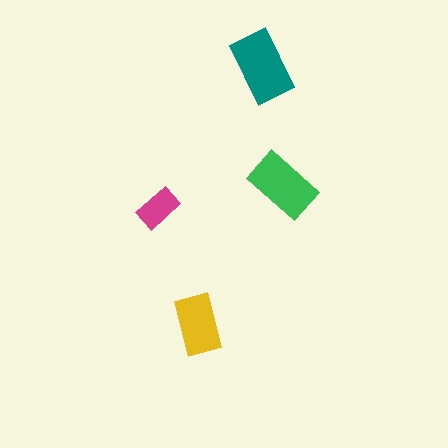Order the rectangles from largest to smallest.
the teal one, the green one, the yellow one, the magenta one.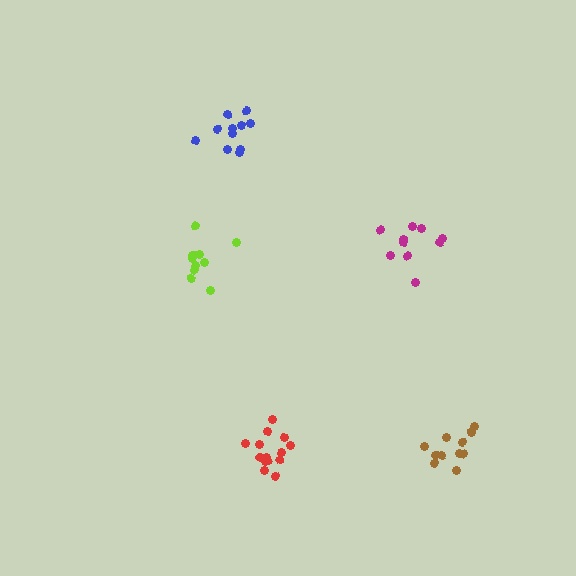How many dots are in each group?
Group 1: 14 dots, Group 2: 10 dots, Group 3: 11 dots, Group 4: 10 dots, Group 5: 11 dots (56 total).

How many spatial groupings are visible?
There are 5 spatial groupings.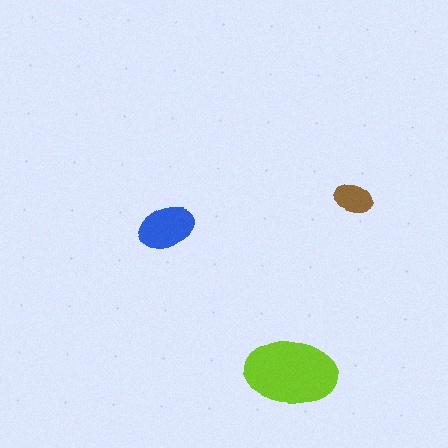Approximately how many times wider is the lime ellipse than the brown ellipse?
About 2.5 times wider.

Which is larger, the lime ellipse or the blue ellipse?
The lime one.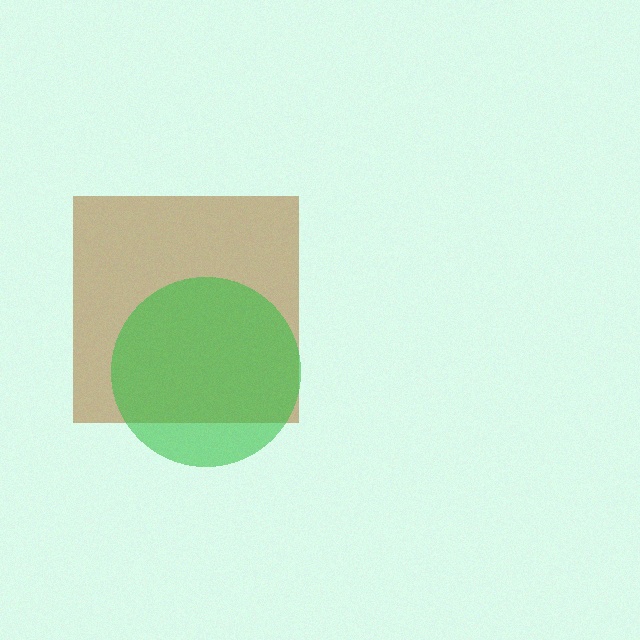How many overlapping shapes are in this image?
There are 2 overlapping shapes in the image.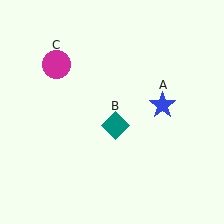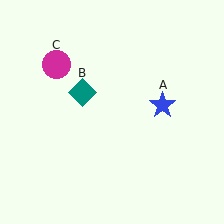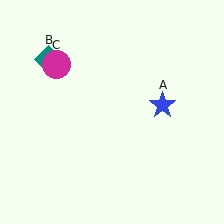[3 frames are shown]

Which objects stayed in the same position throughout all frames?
Blue star (object A) and magenta circle (object C) remained stationary.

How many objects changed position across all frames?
1 object changed position: teal diamond (object B).